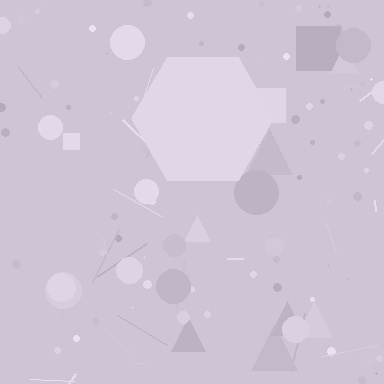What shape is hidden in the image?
A hexagon is hidden in the image.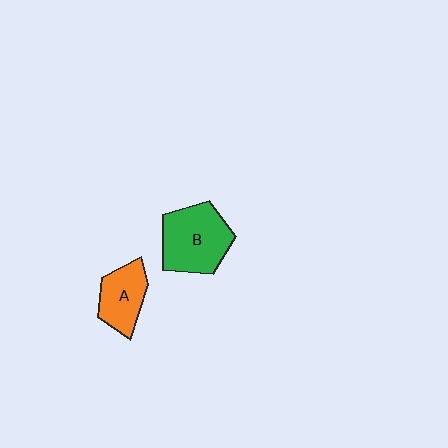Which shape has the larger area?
Shape B (green).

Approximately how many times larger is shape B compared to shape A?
Approximately 1.5 times.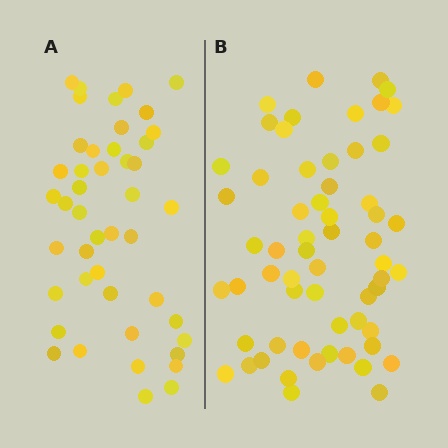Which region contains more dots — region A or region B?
Region B (the right region) has more dots.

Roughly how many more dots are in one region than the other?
Region B has approximately 15 more dots than region A.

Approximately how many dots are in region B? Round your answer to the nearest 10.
About 60 dots.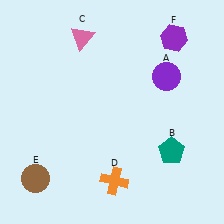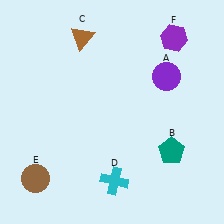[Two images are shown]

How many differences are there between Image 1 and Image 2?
There are 2 differences between the two images.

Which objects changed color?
C changed from pink to brown. D changed from orange to cyan.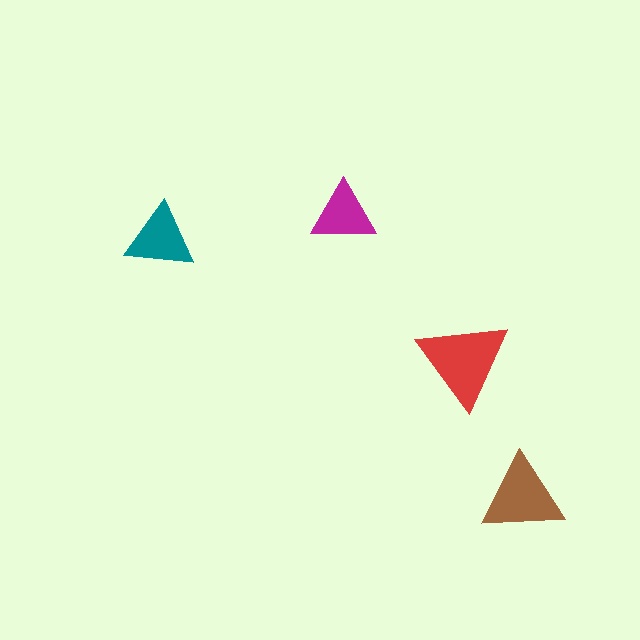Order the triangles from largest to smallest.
the red one, the brown one, the teal one, the magenta one.